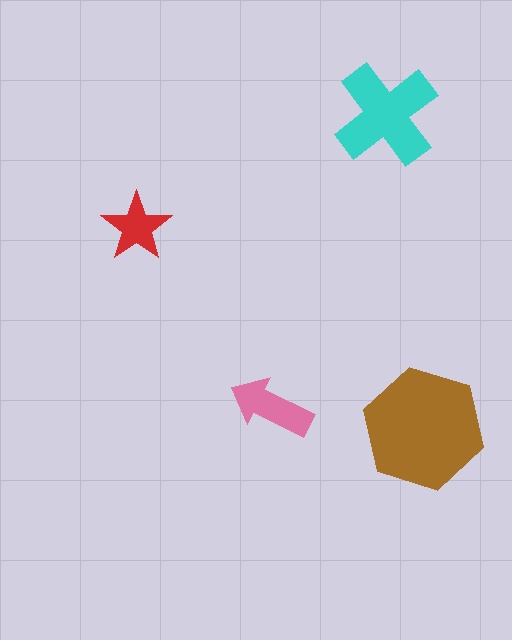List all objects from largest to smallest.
The brown hexagon, the cyan cross, the pink arrow, the red star.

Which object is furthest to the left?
The red star is leftmost.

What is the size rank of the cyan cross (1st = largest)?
2nd.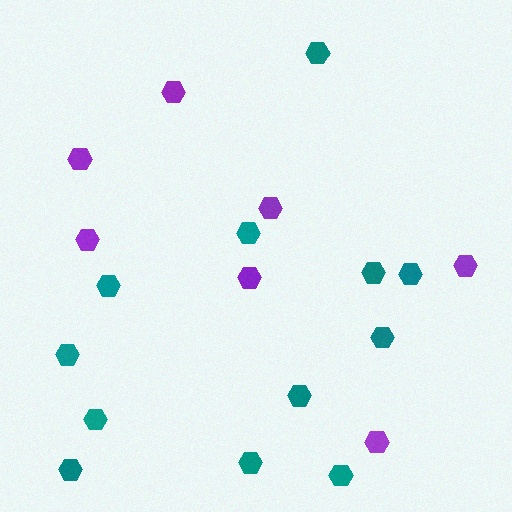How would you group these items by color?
There are 2 groups: one group of teal hexagons (12) and one group of purple hexagons (7).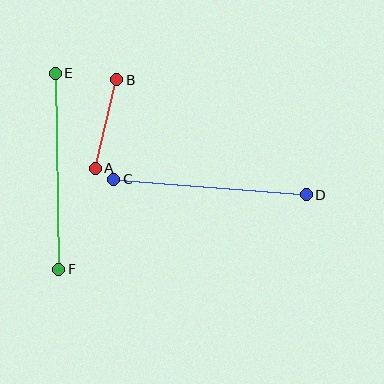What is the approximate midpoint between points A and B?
The midpoint is at approximately (106, 124) pixels.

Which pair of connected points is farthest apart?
Points E and F are farthest apart.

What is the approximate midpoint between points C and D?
The midpoint is at approximately (210, 187) pixels.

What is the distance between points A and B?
The distance is approximately 91 pixels.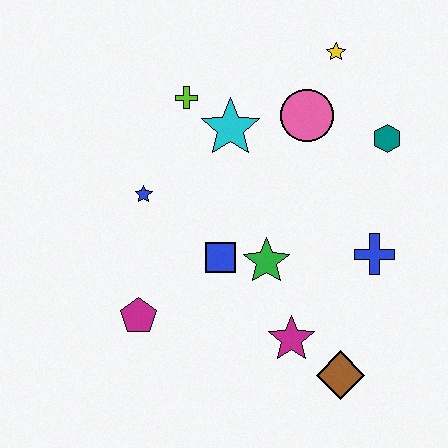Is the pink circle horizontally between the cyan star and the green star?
No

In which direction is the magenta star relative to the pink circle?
The magenta star is below the pink circle.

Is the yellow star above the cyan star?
Yes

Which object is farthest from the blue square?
The yellow star is farthest from the blue square.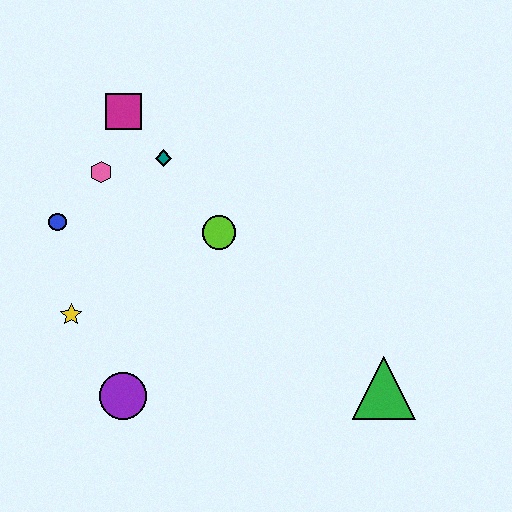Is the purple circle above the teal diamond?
No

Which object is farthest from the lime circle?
The green triangle is farthest from the lime circle.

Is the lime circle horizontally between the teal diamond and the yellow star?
No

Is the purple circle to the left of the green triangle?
Yes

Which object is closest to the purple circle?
The yellow star is closest to the purple circle.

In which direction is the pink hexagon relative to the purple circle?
The pink hexagon is above the purple circle.